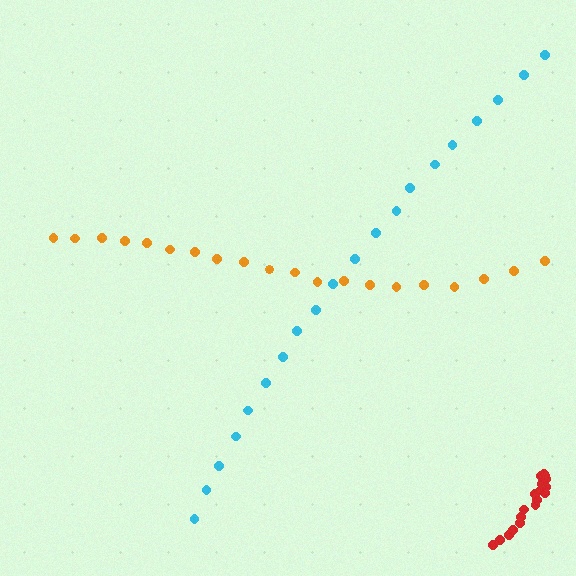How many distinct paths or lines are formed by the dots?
There are 3 distinct paths.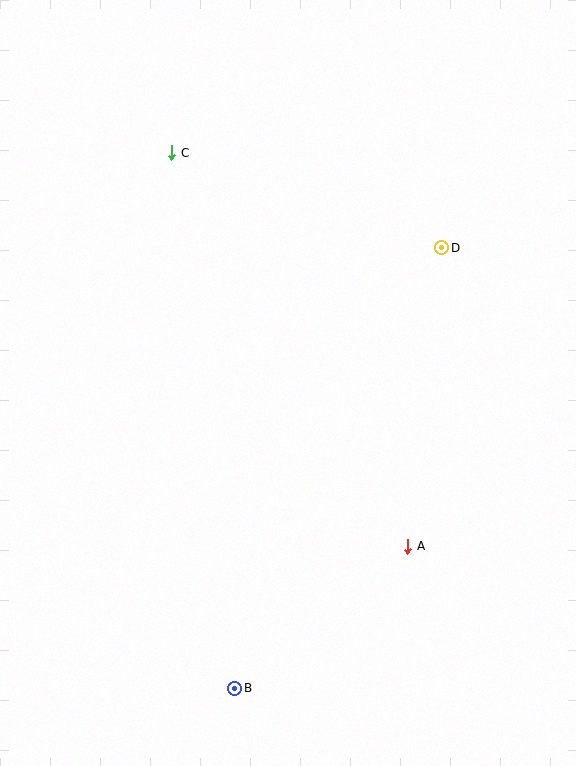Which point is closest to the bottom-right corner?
Point A is closest to the bottom-right corner.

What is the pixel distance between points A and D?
The distance between A and D is 301 pixels.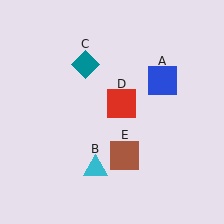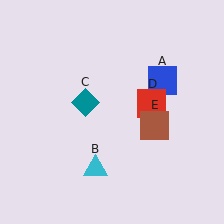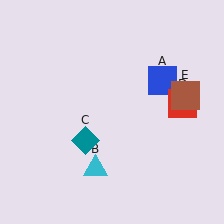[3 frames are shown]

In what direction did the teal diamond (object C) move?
The teal diamond (object C) moved down.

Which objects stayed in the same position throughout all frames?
Blue square (object A) and cyan triangle (object B) remained stationary.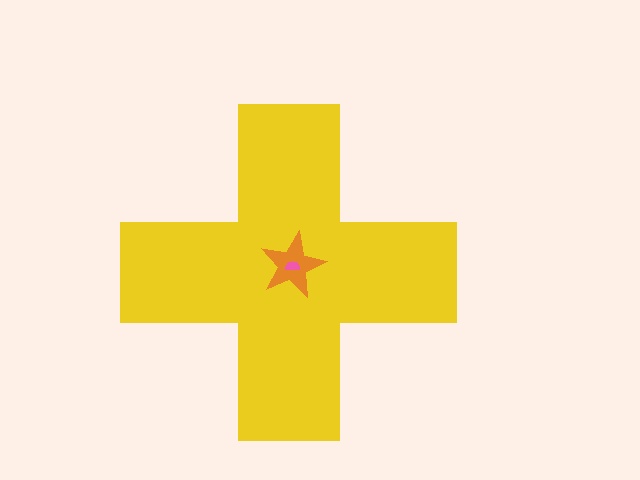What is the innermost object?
The pink semicircle.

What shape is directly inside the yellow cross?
The orange star.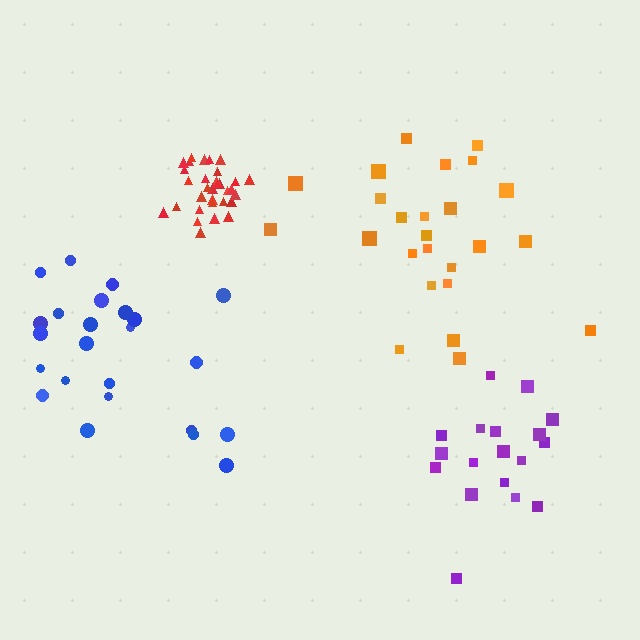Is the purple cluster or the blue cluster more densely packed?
Purple.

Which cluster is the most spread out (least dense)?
Blue.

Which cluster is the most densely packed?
Red.